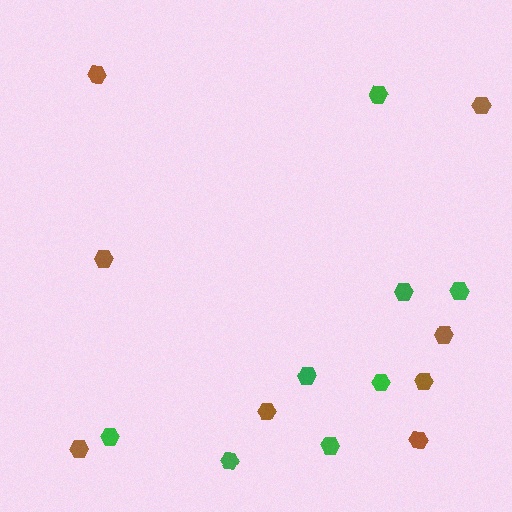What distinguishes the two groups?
There are 2 groups: one group of green hexagons (8) and one group of brown hexagons (8).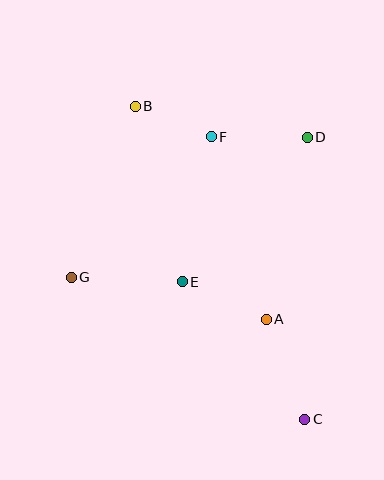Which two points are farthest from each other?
Points B and C are farthest from each other.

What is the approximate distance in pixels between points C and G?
The distance between C and G is approximately 273 pixels.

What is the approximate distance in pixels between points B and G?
The distance between B and G is approximately 183 pixels.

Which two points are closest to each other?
Points B and F are closest to each other.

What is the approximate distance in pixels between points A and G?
The distance between A and G is approximately 199 pixels.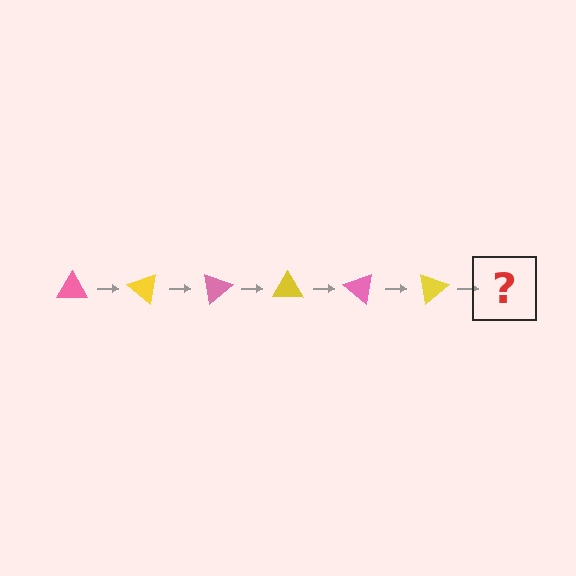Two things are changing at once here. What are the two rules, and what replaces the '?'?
The two rules are that it rotates 40 degrees each step and the color cycles through pink and yellow. The '?' should be a pink triangle, rotated 240 degrees from the start.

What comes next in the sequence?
The next element should be a pink triangle, rotated 240 degrees from the start.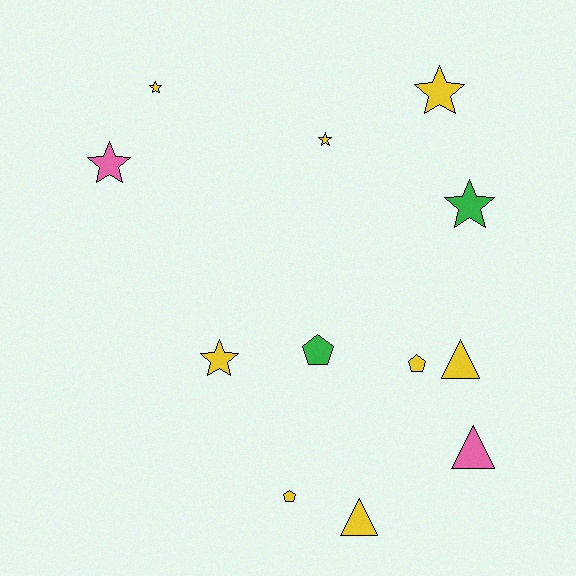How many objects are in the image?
There are 12 objects.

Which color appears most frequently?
Yellow, with 8 objects.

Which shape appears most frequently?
Star, with 6 objects.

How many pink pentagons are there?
There are no pink pentagons.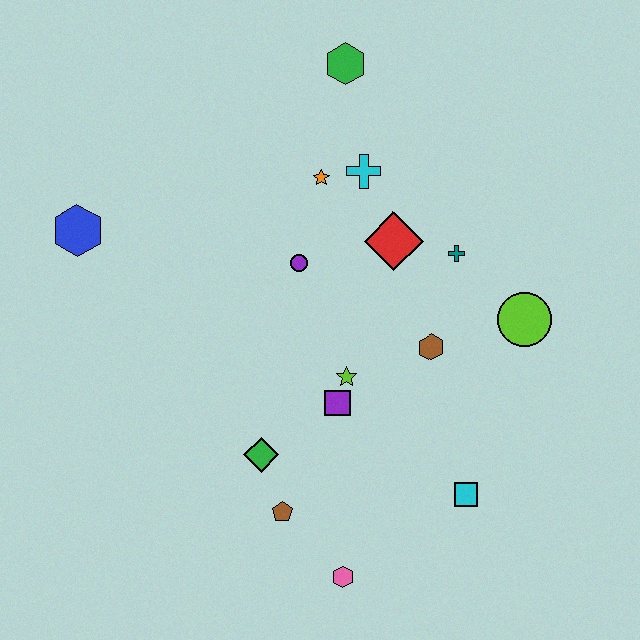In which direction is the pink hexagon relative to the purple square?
The pink hexagon is below the purple square.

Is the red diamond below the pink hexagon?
No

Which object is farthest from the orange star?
The pink hexagon is farthest from the orange star.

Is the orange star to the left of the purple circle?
No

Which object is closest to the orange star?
The cyan cross is closest to the orange star.